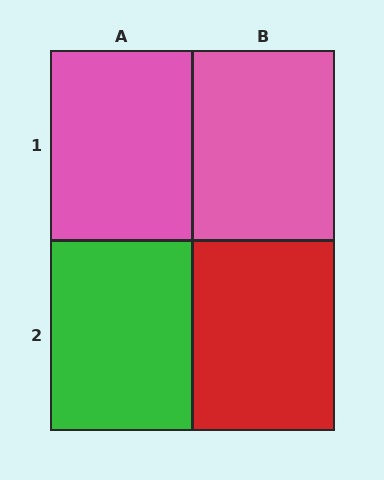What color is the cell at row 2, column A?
Green.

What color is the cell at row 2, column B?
Red.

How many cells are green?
1 cell is green.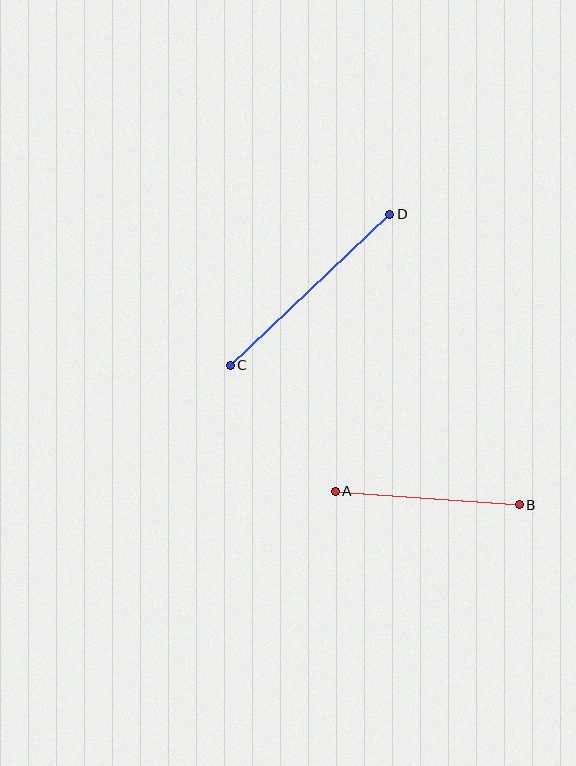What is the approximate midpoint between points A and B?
The midpoint is at approximately (427, 498) pixels.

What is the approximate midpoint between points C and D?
The midpoint is at approximately (310, 290) pixels.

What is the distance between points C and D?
The distance is approximately 220 pixels.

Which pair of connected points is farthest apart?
Points C and D are farthest apart.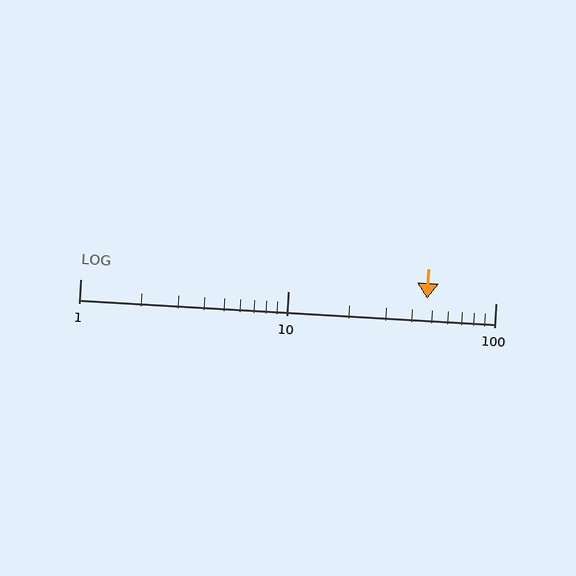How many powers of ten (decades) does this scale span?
The scale spans 2 decades, from 1 to 100.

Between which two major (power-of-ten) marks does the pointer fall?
The pointer is between 10 and 100.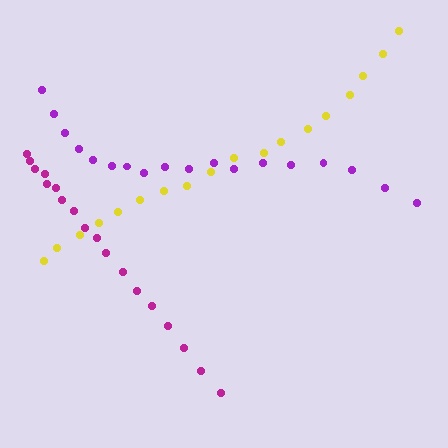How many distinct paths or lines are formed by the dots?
There are 3 distinct paths.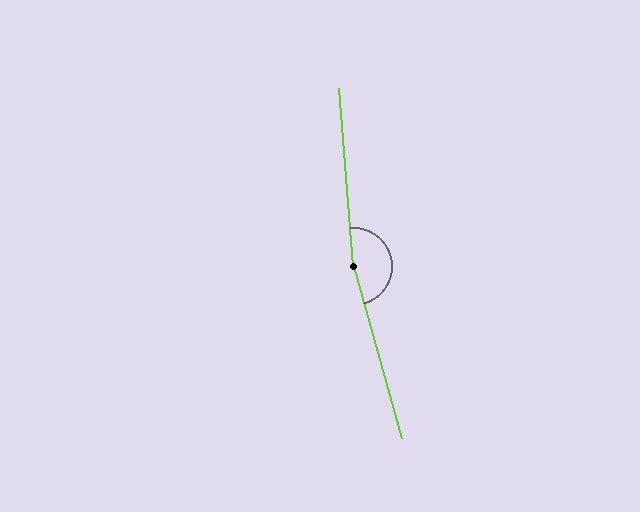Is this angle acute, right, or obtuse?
It is obtuse.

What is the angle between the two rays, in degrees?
Approximately 169 degrees.